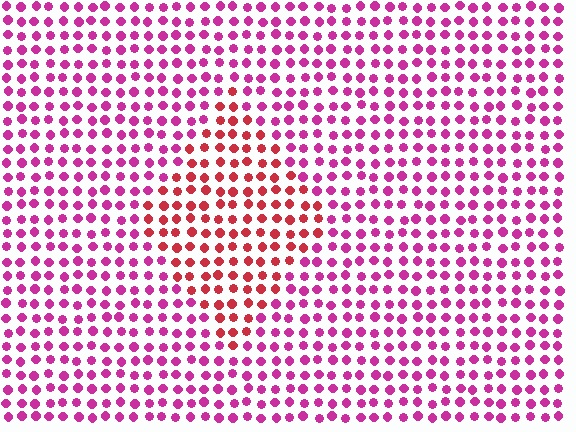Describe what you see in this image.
The image is filled with small magenta elements in a uniform arrangement. A diamond-shaped region is visible where the elements are tinted to a slightly different hue, forming a subtle color boundary.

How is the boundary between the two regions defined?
The boundary is defined purely by a slight shift in hue (about 36 degrees). Spacing, size, and orientation are identical on both sides.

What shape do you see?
I see a diamond.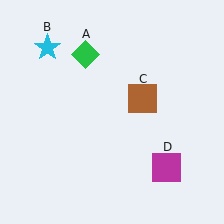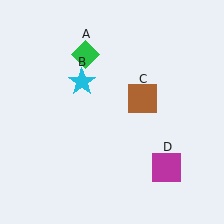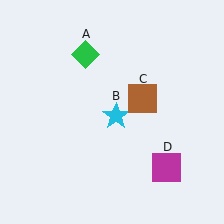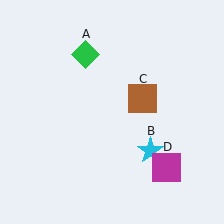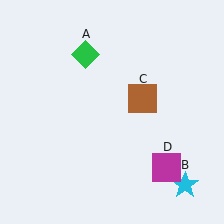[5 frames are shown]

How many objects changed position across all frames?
1 object changed position: cyan star (object B).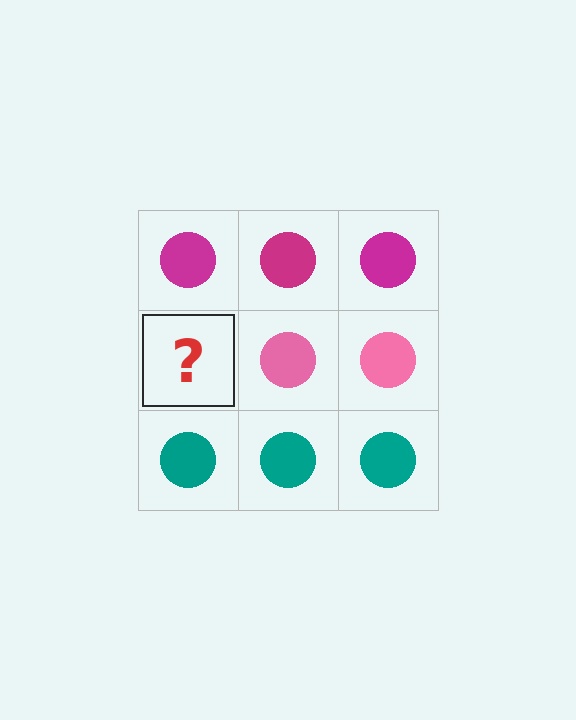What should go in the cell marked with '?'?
The missing cell should contain a pink circle.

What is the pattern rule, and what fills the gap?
The rule is that each row has a consistent color. The gap should be filled with a pink circle.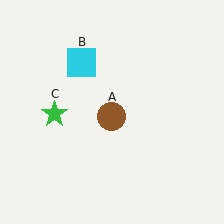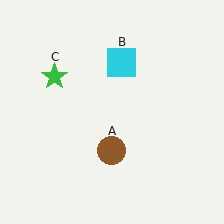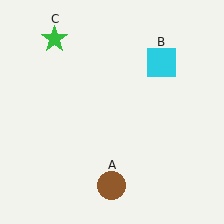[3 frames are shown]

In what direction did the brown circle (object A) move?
The brown circle (object A) moved down.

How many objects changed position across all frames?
3 objects changed position: brown circle (object A), cyan square (object B), green star (object C).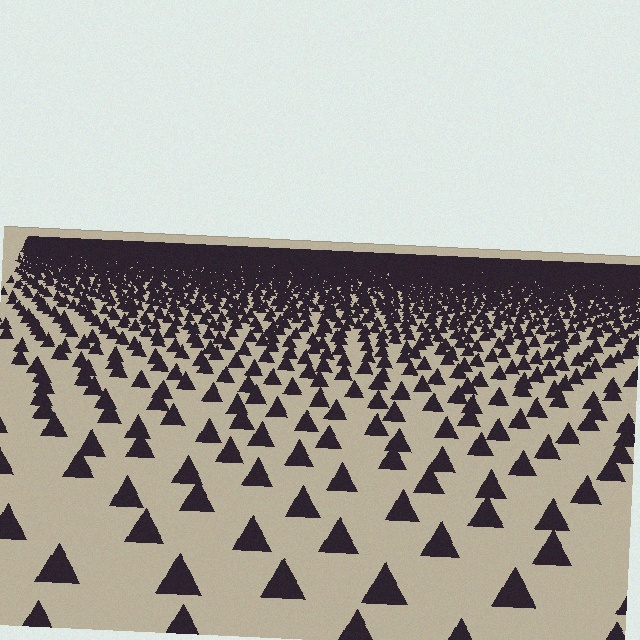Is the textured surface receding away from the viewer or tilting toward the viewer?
The surface is receding away from the viewer. Texture elements get smaller and denser toward the top.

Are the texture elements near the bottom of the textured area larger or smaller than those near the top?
Larger. Near the bottom, elements are closer to the viewer and appear at a bigger on-screen size.